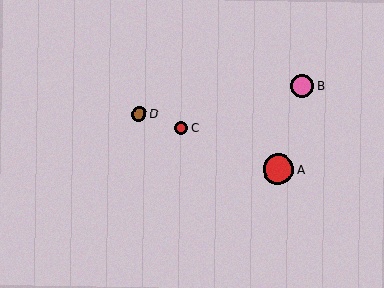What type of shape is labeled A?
Shape A is a red circle.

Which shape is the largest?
The red circle (labeled A) is the largest.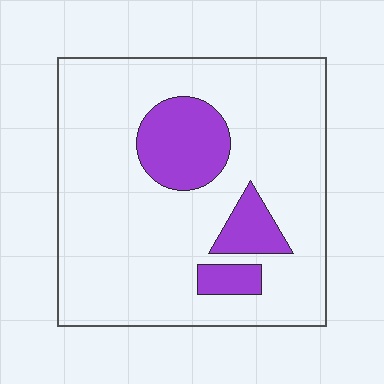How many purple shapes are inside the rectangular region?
3.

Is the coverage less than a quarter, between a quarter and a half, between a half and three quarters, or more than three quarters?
Less than a quarter.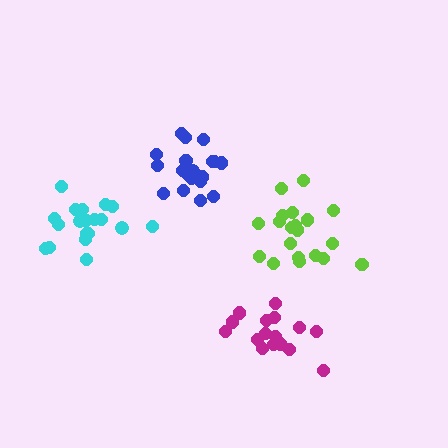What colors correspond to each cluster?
The clusters are colored: lime, blue, cyan, magenta.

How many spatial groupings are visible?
There are 4 spatial groupings.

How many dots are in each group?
Group 1: 20 dots, Group 2: 19 dots, Group 3: 19 dots, Group 4: 16 dots (74 total).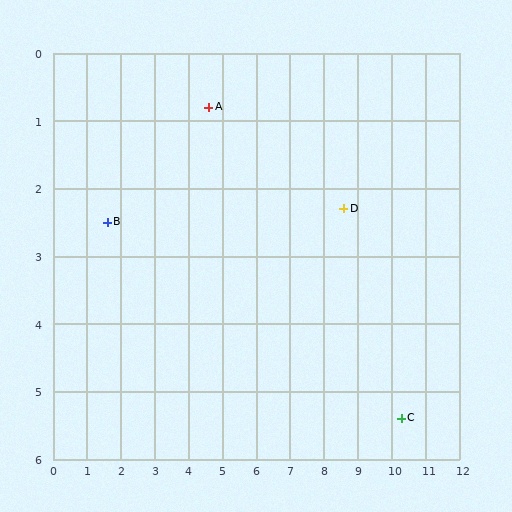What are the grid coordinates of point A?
Point A is at approximately (4.6, 0.8).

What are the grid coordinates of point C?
Point C is at approximately (10.3, 5.4).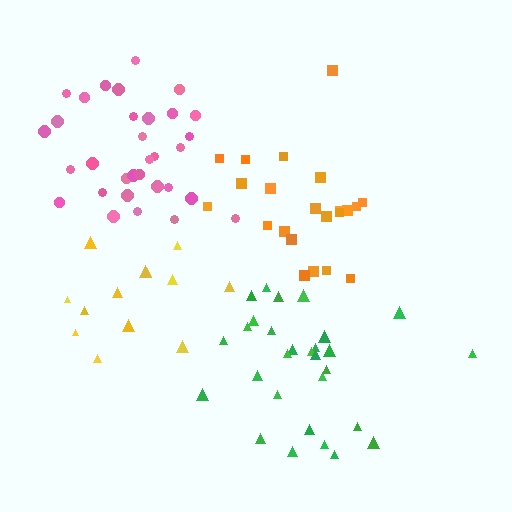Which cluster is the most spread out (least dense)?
Yellow.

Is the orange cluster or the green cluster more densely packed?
Orange.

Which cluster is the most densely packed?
Orange.